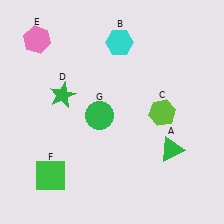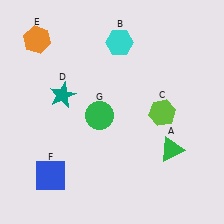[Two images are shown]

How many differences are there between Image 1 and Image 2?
There are 3 differences between the two images.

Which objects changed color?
D changed from green to teal. E changed from pink to orange. F changed from green to blue.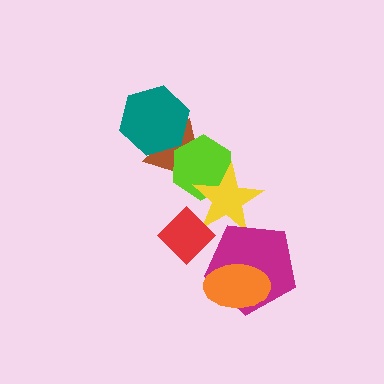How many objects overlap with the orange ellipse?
1 object overlaps with the orange ellipse.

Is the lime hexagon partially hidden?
Yes, it is partially covered by another shape.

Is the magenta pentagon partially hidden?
Yes, it is partially covered by another shape.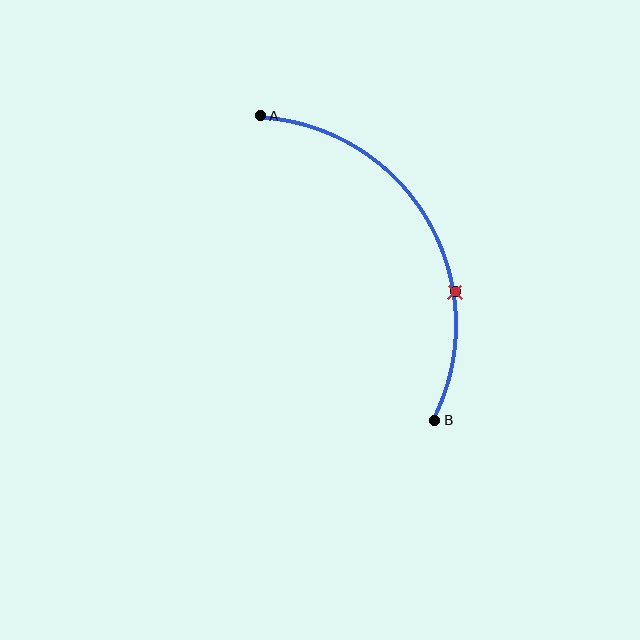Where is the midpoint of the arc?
The arc midpoint is the point on the curve farthest from the straight line joining A and B. It sits to the right of that line.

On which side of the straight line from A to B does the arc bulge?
The arc bulges to the right of the straight line connecting A and B.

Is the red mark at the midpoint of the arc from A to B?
No. The red mark lies on the arc but is closer to endpoint B. The arc midpoint would be at the point on the curve equidistant along the arc from both A and B.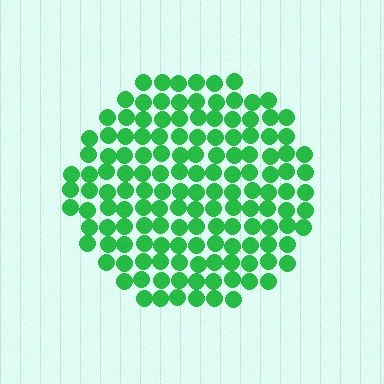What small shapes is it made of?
It is made of small circles.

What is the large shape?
The large shape is a circle.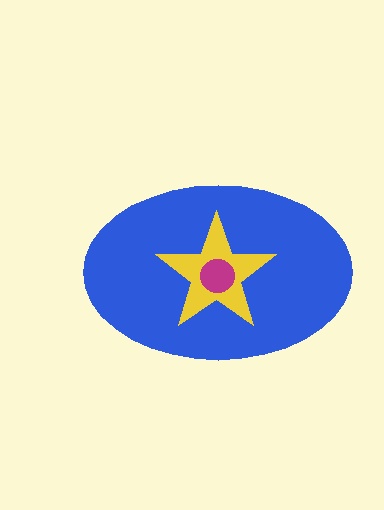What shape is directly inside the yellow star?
The magenta circle.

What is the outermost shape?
The blue ellipse.